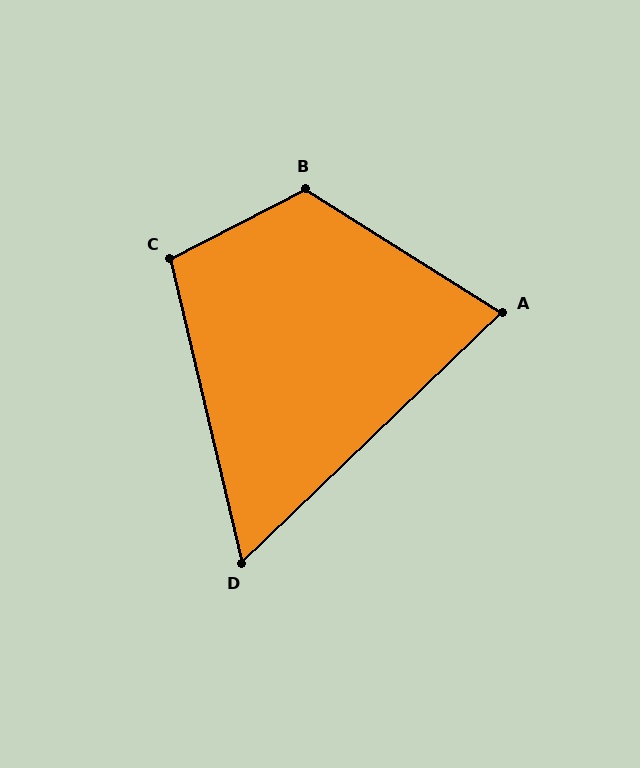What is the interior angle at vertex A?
Approximately 76 degrees (acute).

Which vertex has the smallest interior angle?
D, at approximately 59 degrees.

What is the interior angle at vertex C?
Approximately 104 degrees (obtuse).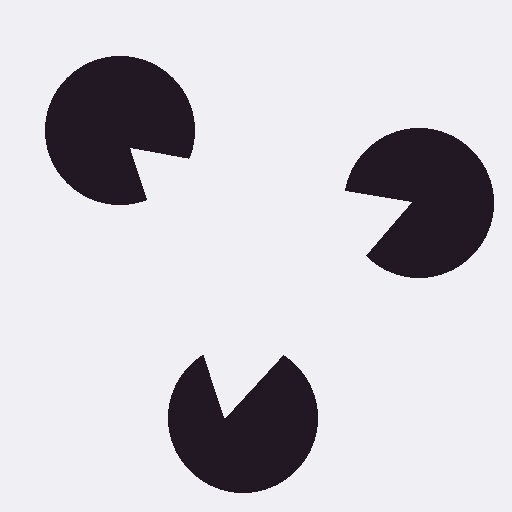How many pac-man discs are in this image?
There are 3 — one at each vertex of the illusory triangle.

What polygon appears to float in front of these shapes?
An illusory triangle — its edges are inferred from the aligned wedge cuts in the pac-man discs, not physically drawn.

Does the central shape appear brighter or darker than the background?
It typically appears slightly brighter than the background, even though no actual brightness change is drawn.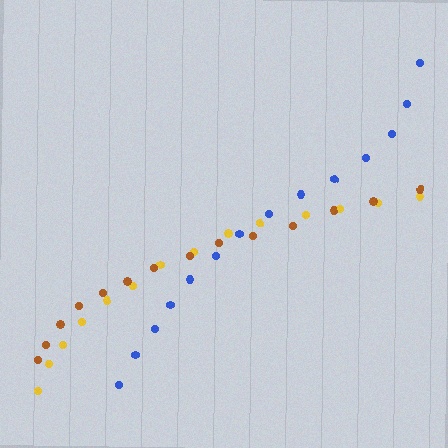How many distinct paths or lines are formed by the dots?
There are 3 distinct paths.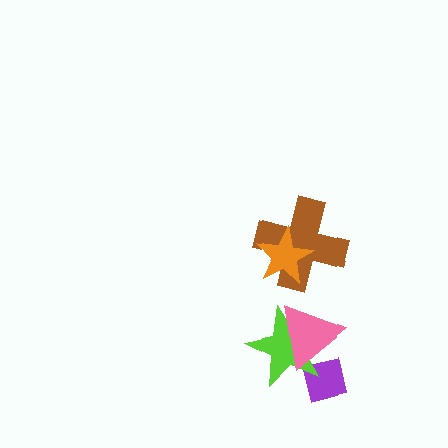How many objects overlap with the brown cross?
1 object overlaps with the brown cross.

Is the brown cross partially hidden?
Yes, it is partially covered by another shape.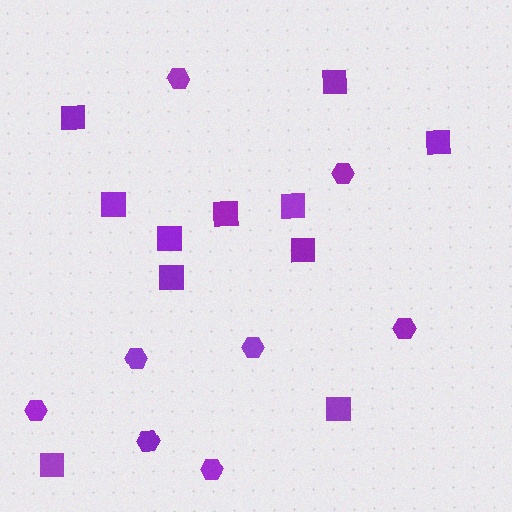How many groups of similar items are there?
There are 2 groups: one group of squares (11) and one group of hexagons (8).